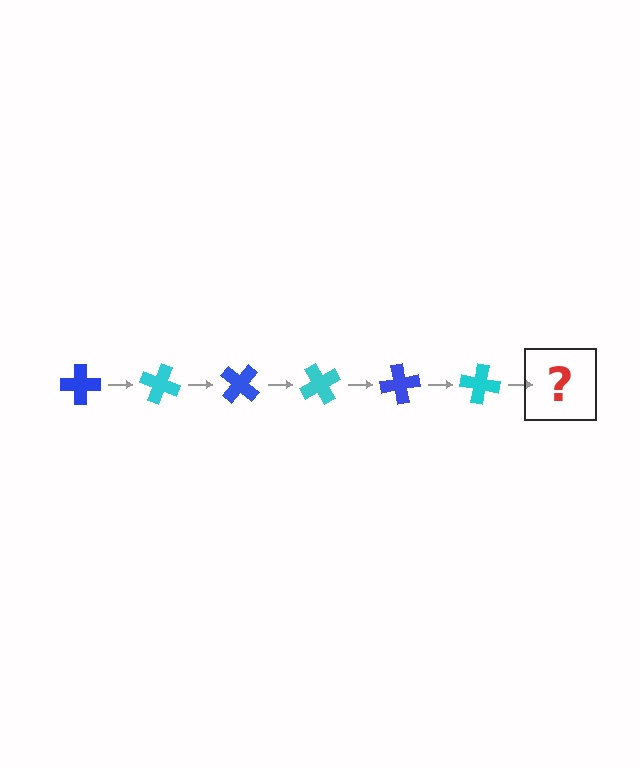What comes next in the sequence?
The next element should be a blue cross, rotated 120 degrees from the start.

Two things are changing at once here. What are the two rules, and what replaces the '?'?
The two rules are that it rotates 20 degrees each step and the color cycles through blue and cyan. The '?' should be a blue cross, rotated 120 degrees from the start.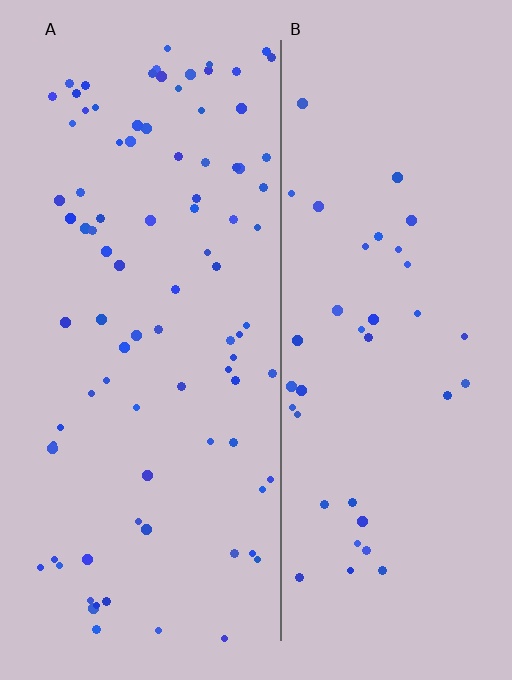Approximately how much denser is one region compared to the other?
Approximately 2.3× — region A over region B.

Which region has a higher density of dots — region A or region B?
A (the left).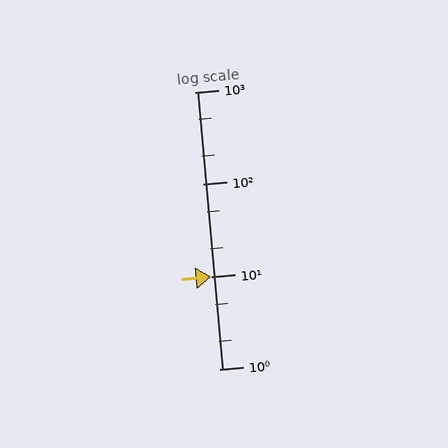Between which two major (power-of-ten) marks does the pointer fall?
The pointer is between 10 and 100.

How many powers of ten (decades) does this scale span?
The scale spans 3 decades, from 1 to 1000.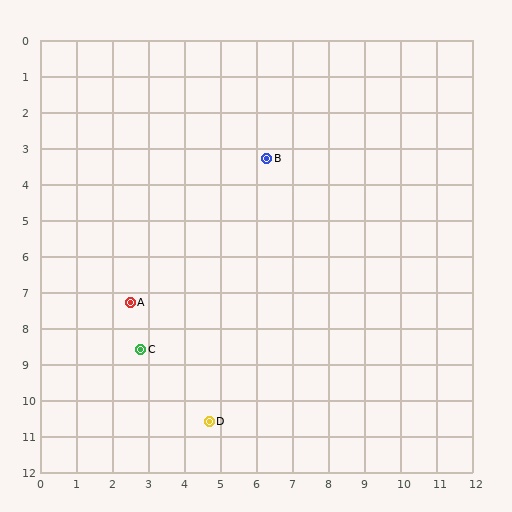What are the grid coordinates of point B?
Point B is at approximately (6.3, 3.3).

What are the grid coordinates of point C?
Point C is at approximately (2.8, 8.6).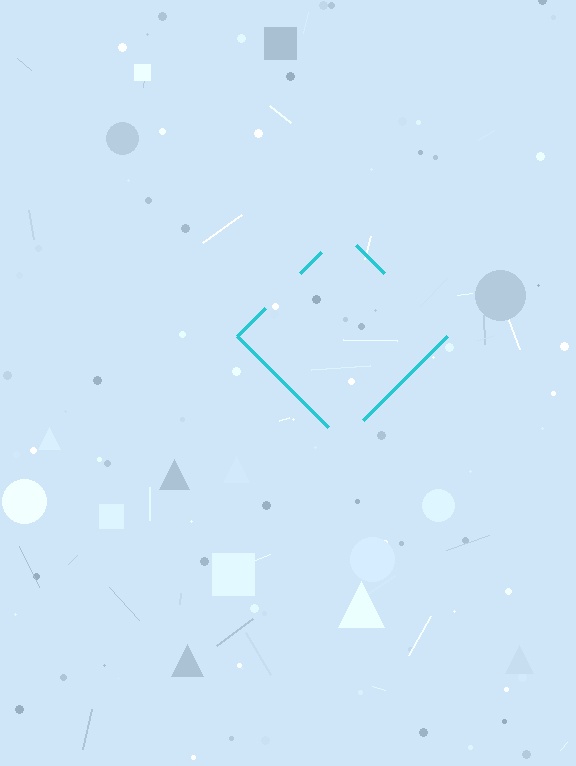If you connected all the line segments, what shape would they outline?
They would outline a diamond.